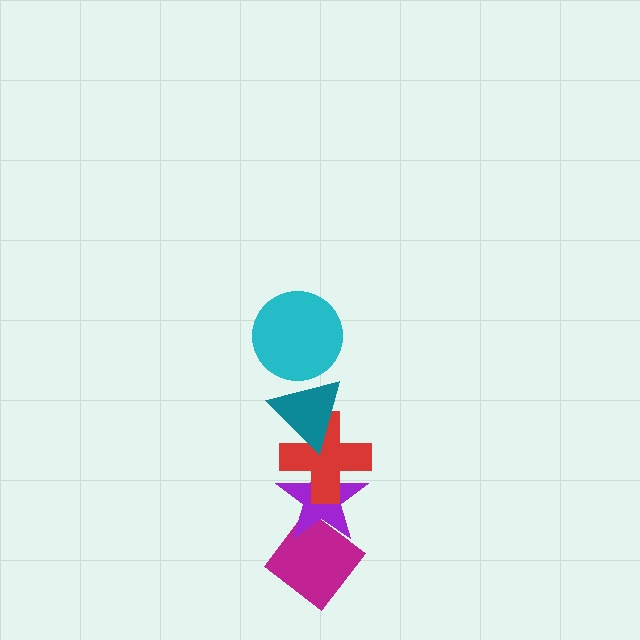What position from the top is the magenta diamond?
The magenta diamond is 5th from the top.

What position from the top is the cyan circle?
The cyan circle is 1st from the top.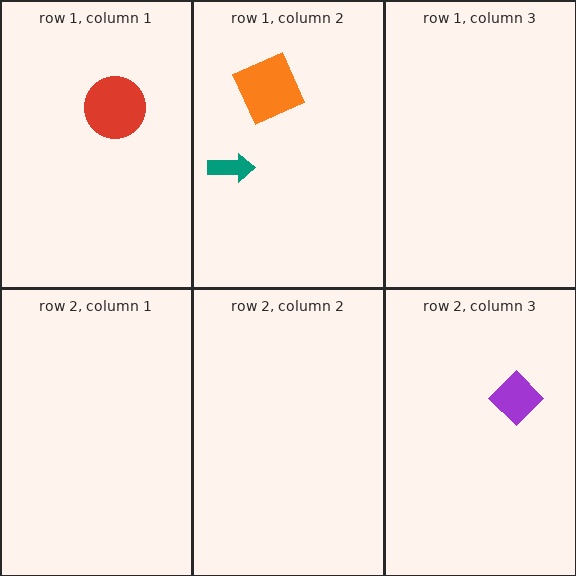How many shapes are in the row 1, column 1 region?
1.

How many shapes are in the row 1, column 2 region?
2.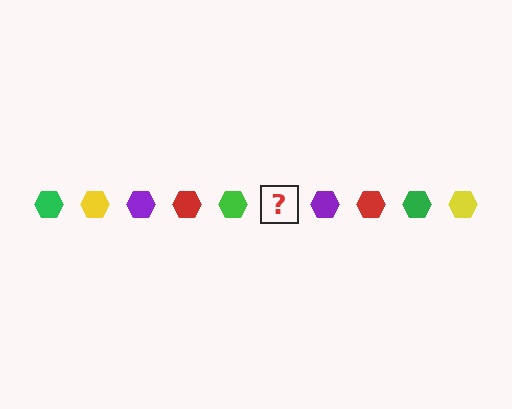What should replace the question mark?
The question mark should be replaced with a yellow hexagon.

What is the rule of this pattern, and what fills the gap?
The rule is that the pattern cycles through green, yellow, purple, red hexagons. The gap should be filled with a yellow hexagon.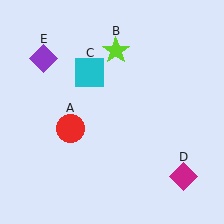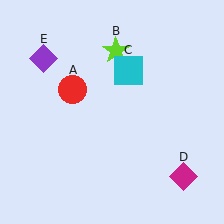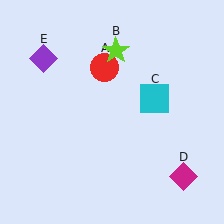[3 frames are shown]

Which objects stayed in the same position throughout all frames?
Lime star (object B) and magenta diamond (object D) and purple diamond (object E) remained stationary.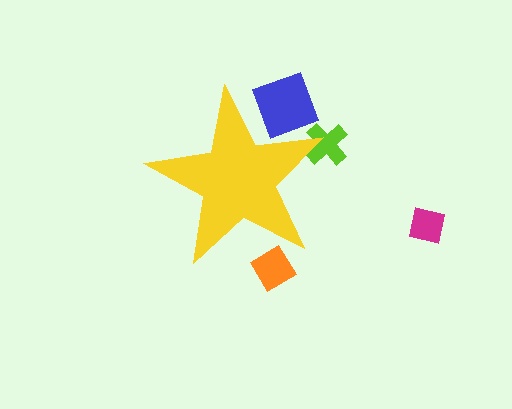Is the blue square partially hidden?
Yes, the blue square is partially hidden behind the yellow star.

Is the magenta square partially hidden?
No, the magenta square is fully visible.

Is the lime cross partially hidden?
Yes, the lime cross is partially hidden behind the yellow star.